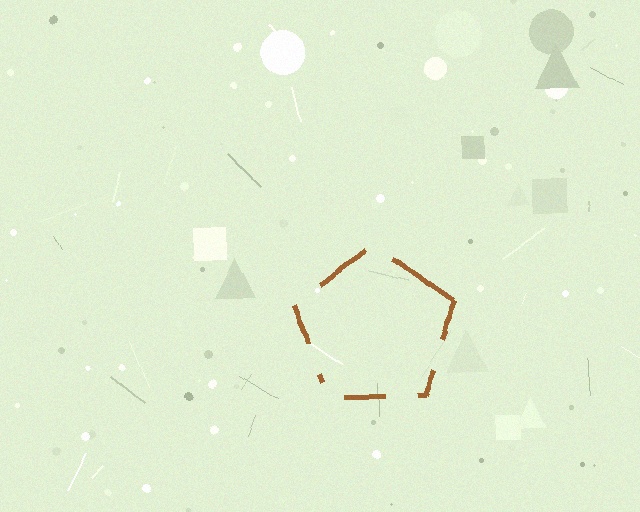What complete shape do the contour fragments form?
The contour fragments form a pentagon.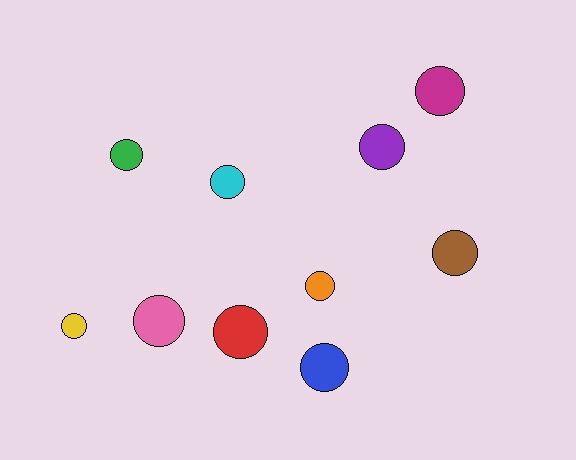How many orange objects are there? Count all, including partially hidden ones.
There is 1 orange object.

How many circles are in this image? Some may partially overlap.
There are 10 circles.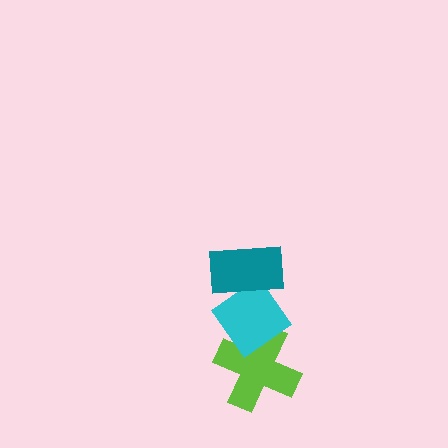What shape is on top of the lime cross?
The cyan diamond is on top of the lime cross.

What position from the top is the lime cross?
The lime cross is 3rd from the top.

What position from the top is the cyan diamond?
The cyan diamond is 2nd from the top.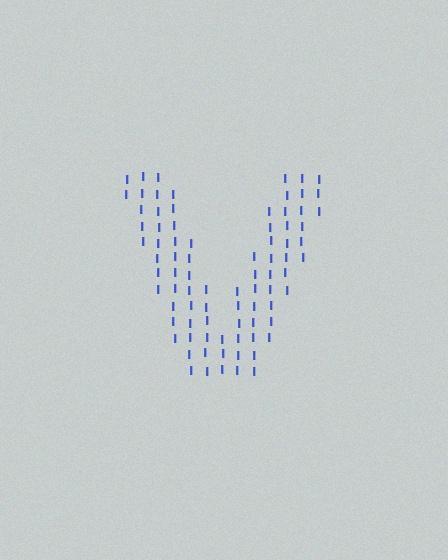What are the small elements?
The small elements are letter I's.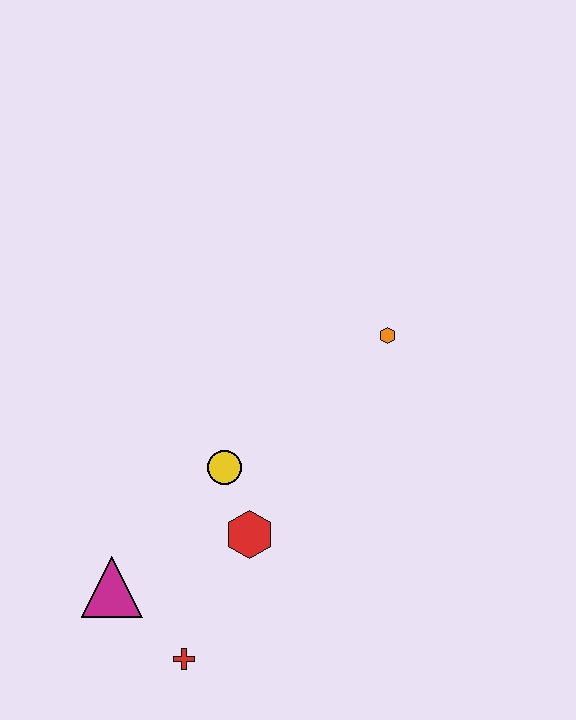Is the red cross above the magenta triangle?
No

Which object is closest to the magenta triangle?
The red cross is closest to the magenta triangle.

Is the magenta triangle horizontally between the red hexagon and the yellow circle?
No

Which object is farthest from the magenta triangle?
The orange hexagon is farthest from the magenta triangle.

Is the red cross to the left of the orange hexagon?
Yes